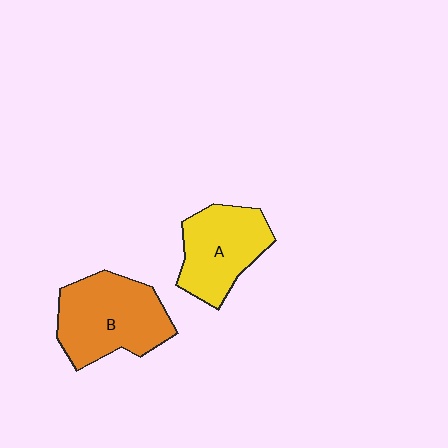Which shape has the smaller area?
Shape A (yellow).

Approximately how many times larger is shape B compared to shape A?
Approximately 1.2 times.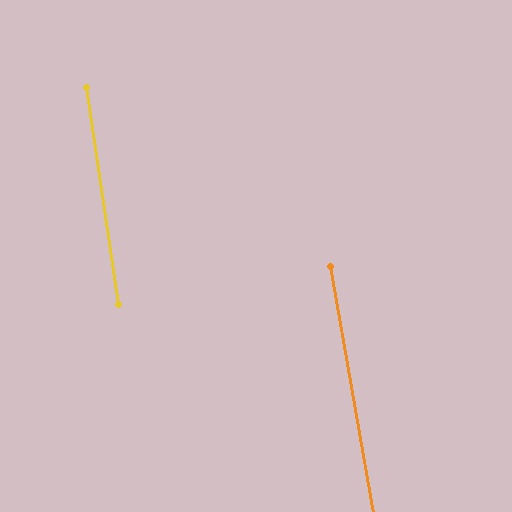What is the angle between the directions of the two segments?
Approximately 1 degree.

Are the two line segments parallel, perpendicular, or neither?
Parallel — their directions differ by only 1.3°.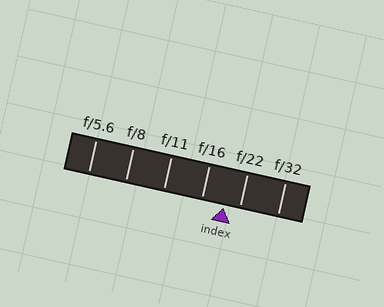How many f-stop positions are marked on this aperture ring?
There are 6 f-stop positions marked.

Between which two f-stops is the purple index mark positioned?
The index mark is between f/16 and f/22.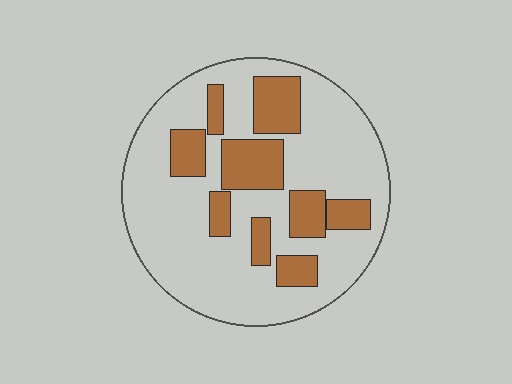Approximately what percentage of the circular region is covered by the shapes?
Approximately 25%.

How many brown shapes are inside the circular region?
9.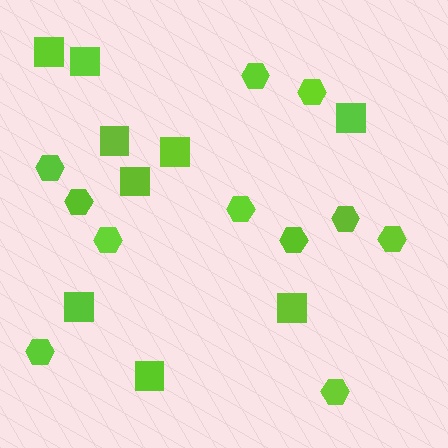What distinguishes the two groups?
There are 2 groups: one group of hexagons (11) and one group of squares (9).